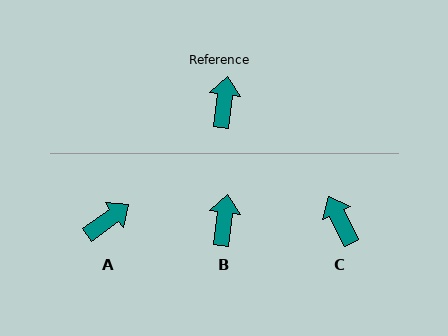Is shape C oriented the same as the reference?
No, it is off by about 34 degrees.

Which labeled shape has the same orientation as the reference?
B.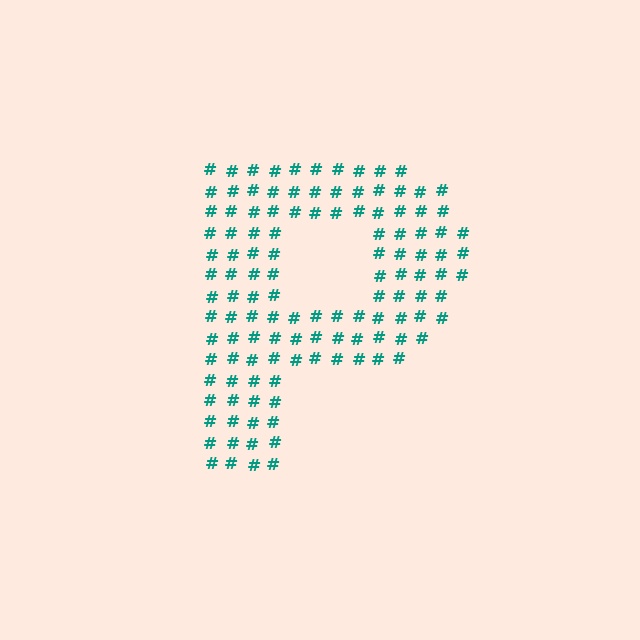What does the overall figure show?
The overall figure shows the letter P.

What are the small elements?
The small elements are hash symbols.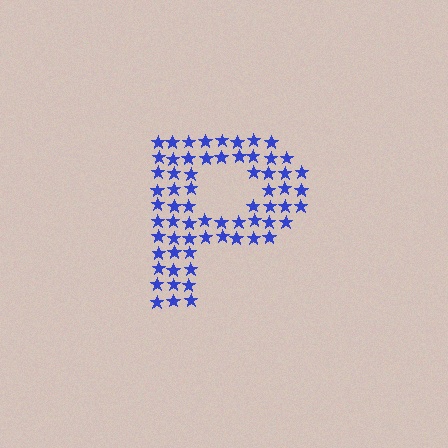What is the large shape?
The large shape is the letter P.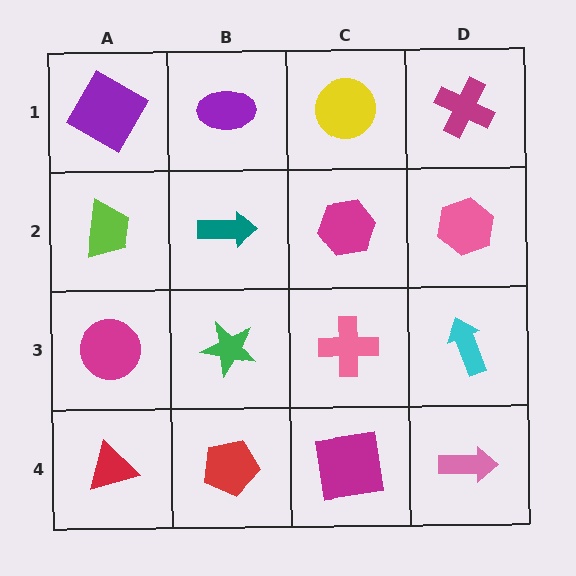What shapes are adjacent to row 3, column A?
A lime trapezoid (row 2, column A), a red triangle (row 4, column A), a green star (row 3, column B).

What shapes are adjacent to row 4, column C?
A pink cross (row 3, column C), a red pentagon (row 4, column B), a pink arrow (row 4, column D).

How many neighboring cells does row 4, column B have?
3.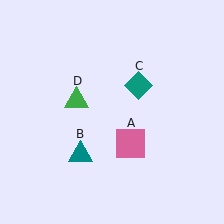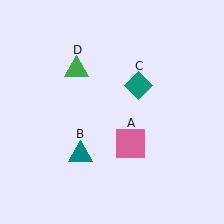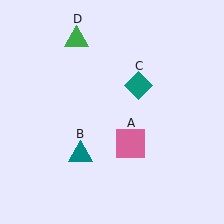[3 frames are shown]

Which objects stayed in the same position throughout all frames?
Pink square (object A) and teal triangle (object B) and teal diamond (object C) remained stationary.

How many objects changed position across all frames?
1 object changed position: green triangle (object D).